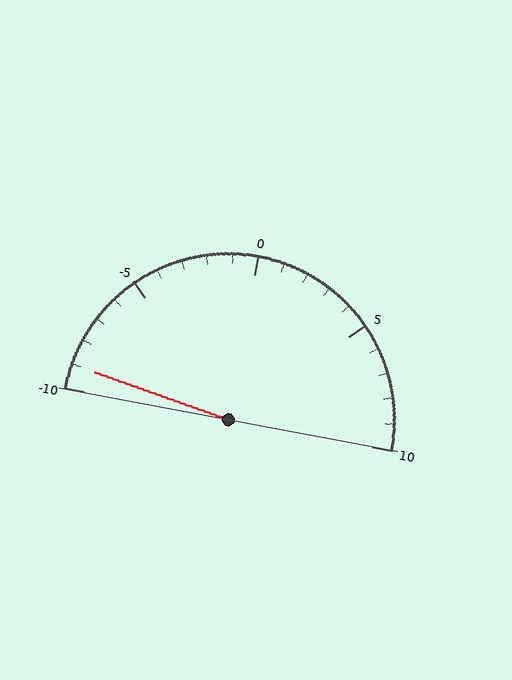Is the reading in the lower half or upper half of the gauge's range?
The reading is in the lower half of the range (-10 to 10).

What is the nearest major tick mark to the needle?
The nearest major tick mark is -10.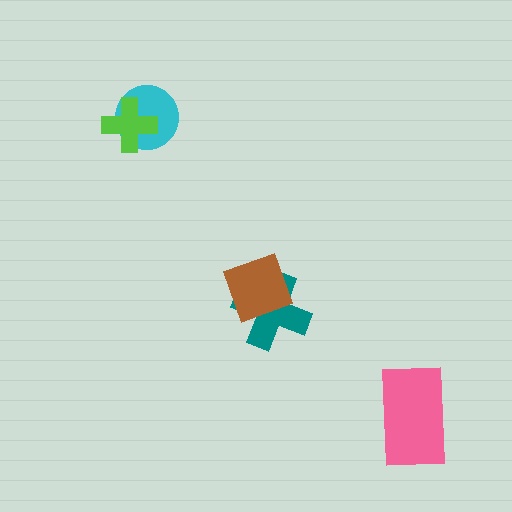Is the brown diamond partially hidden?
No, no other shape covers it.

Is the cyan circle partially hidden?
Yes, it is partially covered by another shape.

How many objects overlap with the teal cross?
1 object overlaps with the teal cross.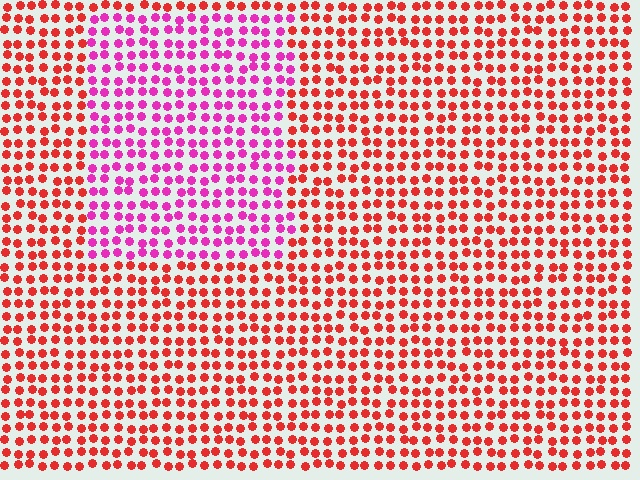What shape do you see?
I see a rectangle.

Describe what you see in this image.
The image is filled with small red elements in a uniform arrangement. A rectangle-shaped region is visible where the elements are tinted to a slightly different hue, forming a subtle color boundary.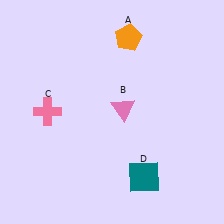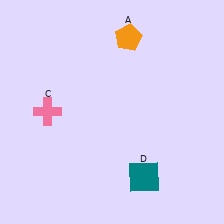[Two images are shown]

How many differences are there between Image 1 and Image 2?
There is 1 difference between the two images.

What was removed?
The pink triangle (B) was removed in Image 2.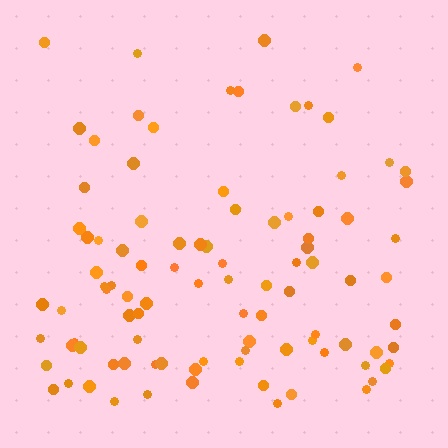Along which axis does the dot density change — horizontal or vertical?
Vertical.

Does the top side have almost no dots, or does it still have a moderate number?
Still a moderate number, just noticeably fewer than the bottom.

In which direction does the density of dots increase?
From top to bottom, with the bottom side densest.